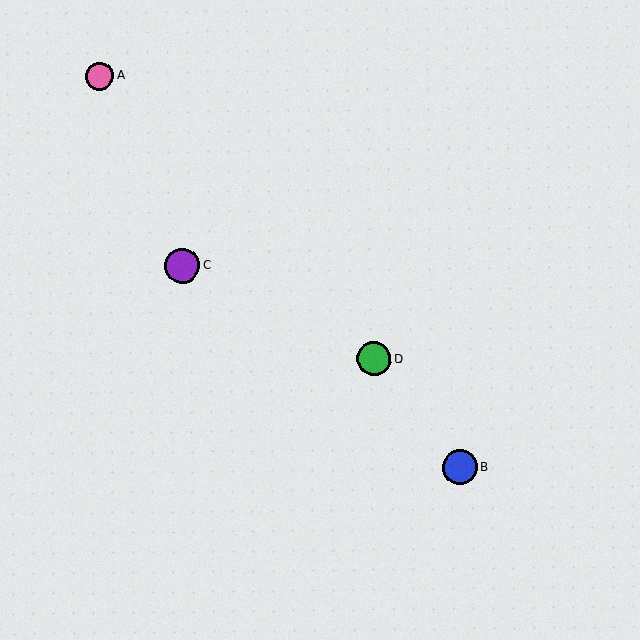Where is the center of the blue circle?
The center of the blue circle is at (460, 467).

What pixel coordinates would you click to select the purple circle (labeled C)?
Click at (183, 265) to select the purple circle C.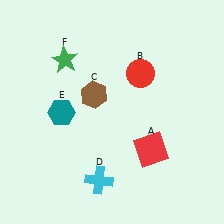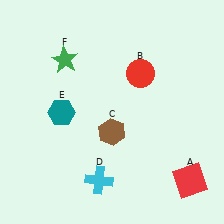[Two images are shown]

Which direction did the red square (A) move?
The red square (A) moved right.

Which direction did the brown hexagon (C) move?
The brown hexagon (C) moved down.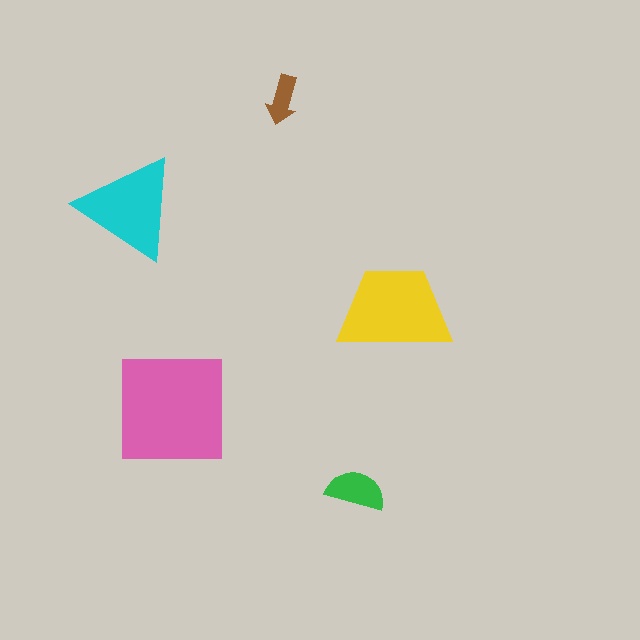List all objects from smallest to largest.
The brown arrow, the green semicircle, the cyan triangle, the yellow trapezoid, the pink square.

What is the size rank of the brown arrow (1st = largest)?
5th.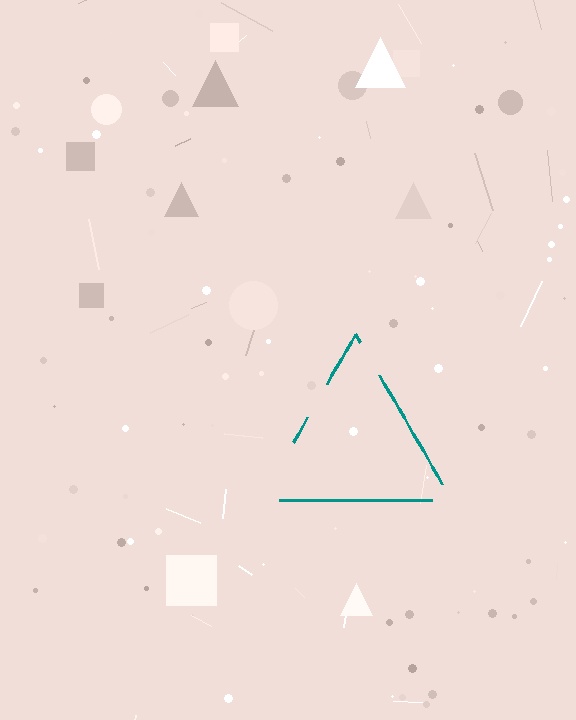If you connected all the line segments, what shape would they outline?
They would outline a triangle.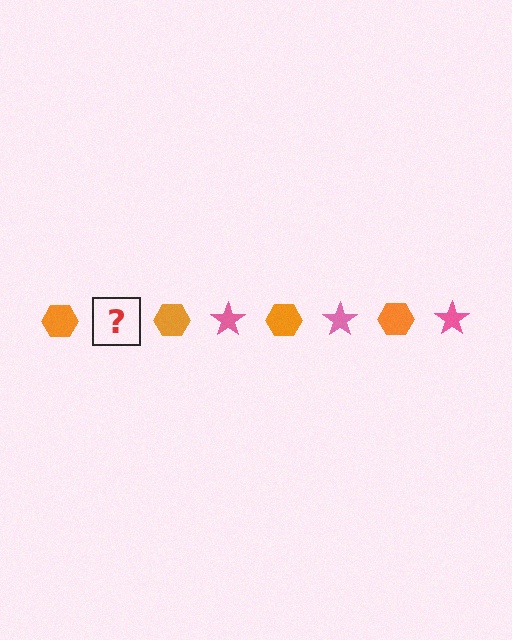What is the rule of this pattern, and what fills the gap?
The rule is that the pattern alternates between orange hexagon and pink star. The gap should be filled with a pink star.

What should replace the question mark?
The question mark should be replaced with a pink star.